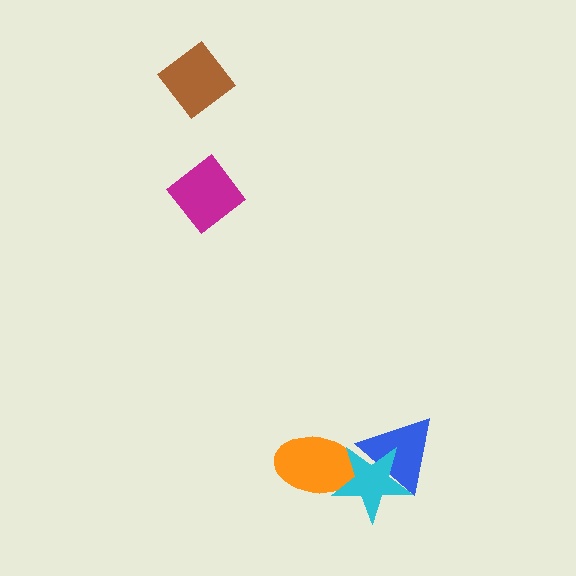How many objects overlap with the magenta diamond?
0 objects overlap with the magenta diamond.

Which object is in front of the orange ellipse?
The cyan star is in front of the orange ellipse.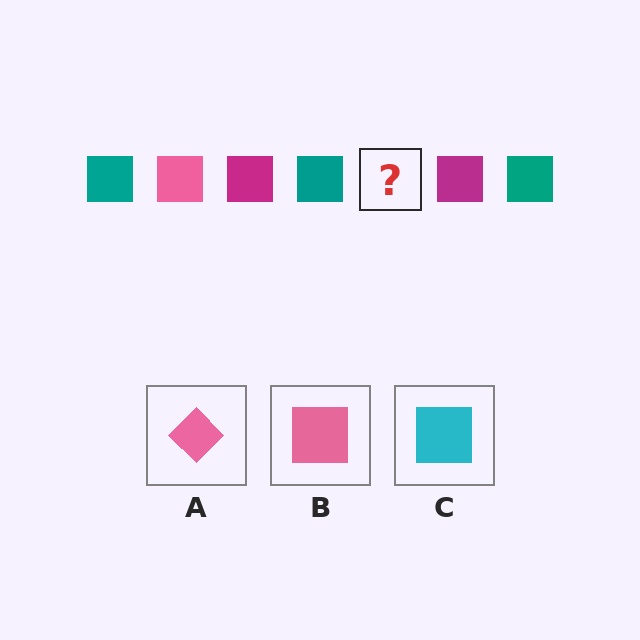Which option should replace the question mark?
Option B.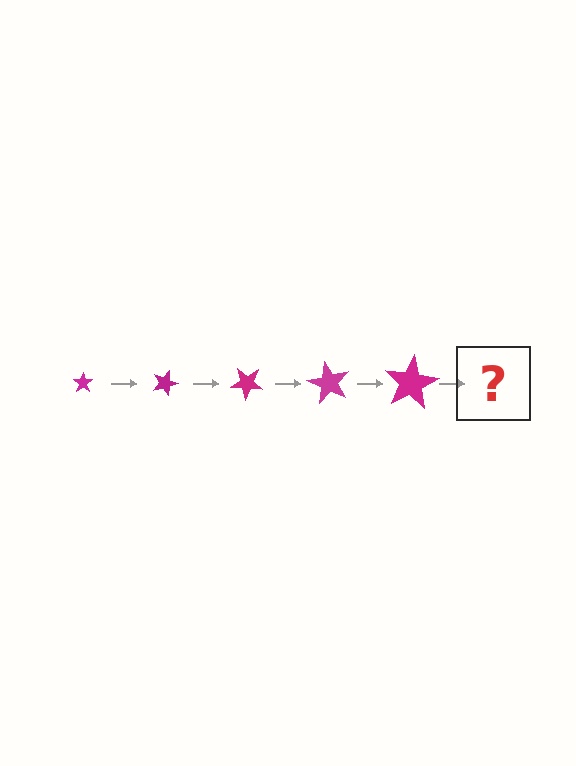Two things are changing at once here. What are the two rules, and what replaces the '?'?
The two rules are that the star grows larger each step and it rotates 20 degrees each step. The '?' should be a star, larger than the previous one and rotated 100 degrees from the start.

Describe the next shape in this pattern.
It should be a star, larger than the previous one and rotated 100 degrees from the start.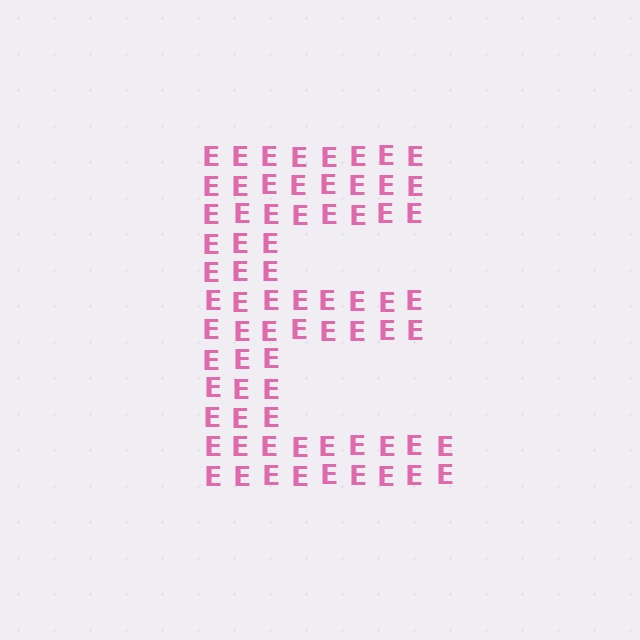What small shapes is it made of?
It is made of small letter E's.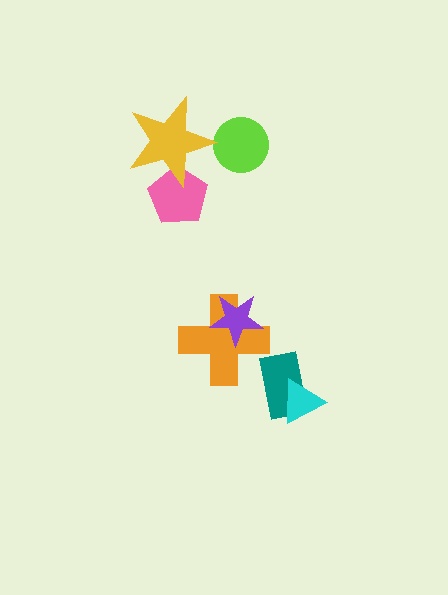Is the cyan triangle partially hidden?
No, no other shape covers it.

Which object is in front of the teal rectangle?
The cyan triangle is in front of the teal rectangle.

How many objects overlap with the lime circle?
0 objects overlap with the lime circle.